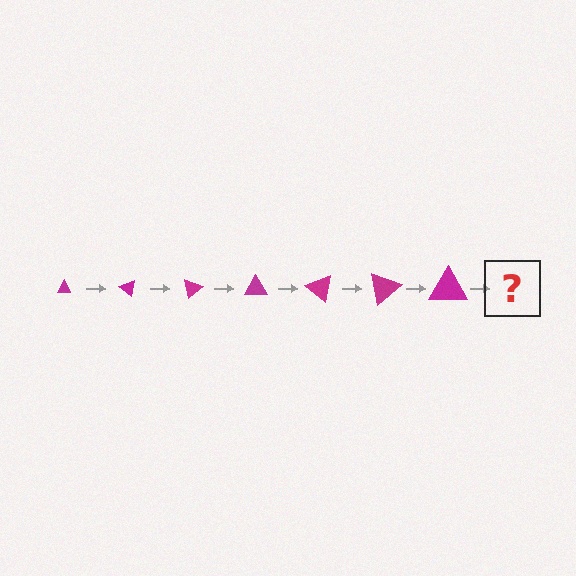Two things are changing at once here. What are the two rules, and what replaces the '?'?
The two rules are that the triangle grows larger each step and it rotates 40 degrees each step. The '?' should be a triangle, larger than the previous one and rotated 280 degrees from the start.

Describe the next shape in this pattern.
It should be a triangle, larger than the previous one and rotated 280 degrees from the start.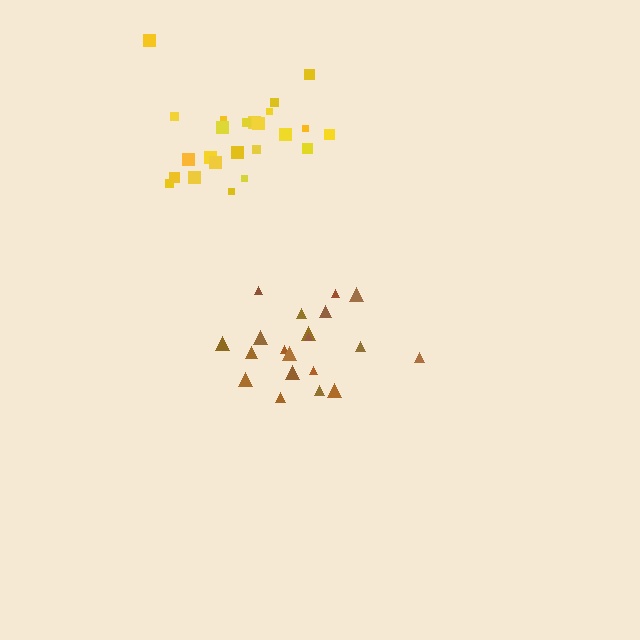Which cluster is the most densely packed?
Brown.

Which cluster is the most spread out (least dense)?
Yellow.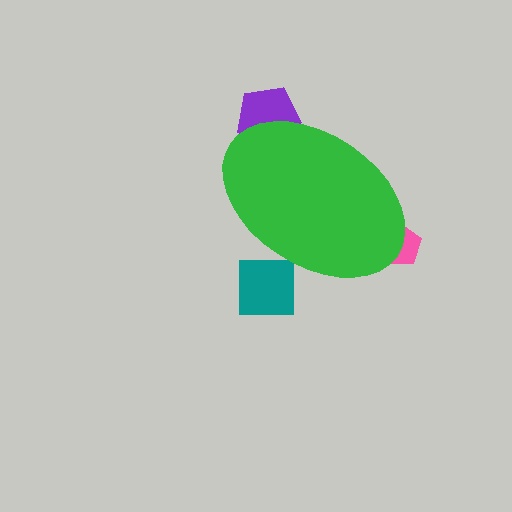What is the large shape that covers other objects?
A green ellipse.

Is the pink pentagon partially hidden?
Yes, the pink pentagon is partially hidden behind the green ellipse.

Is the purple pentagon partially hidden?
Yes, the purple pentagon is partially hidden behind the green ellipse.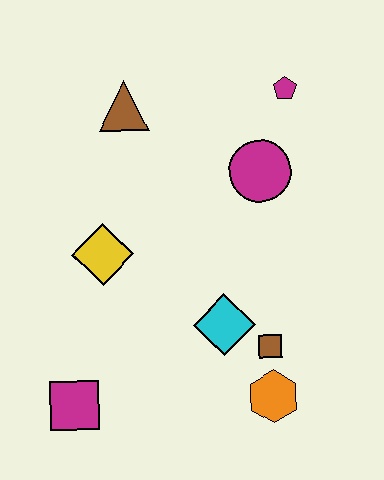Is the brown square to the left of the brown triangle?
No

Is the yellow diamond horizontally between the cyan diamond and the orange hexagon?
No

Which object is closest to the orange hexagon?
The brown square is closest to the orange hexagon.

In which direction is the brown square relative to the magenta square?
The brown square is to the right of the magenta square.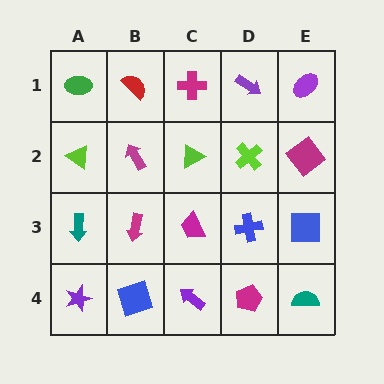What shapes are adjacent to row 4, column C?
A magenta trapezoid (row 3, column C), a blue square (row 4, column B), a magenta pentagon (row 4, column D).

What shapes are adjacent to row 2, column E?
A purple ellipse (row 1, column E), a blue square (row 3, column E), a lime cross (row 2, column D).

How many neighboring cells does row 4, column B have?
3.